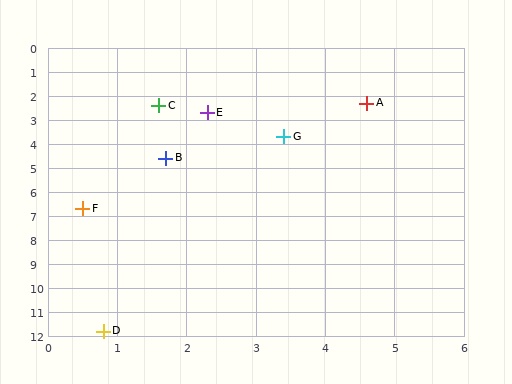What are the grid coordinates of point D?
Point D is at approximately (0.8, 11.8).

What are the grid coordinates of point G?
Point G is at approximately (3.4, 3.7).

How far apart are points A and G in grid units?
Points A and G are about 1.8 grid units apart.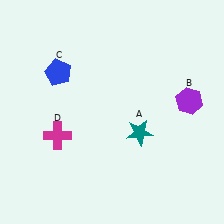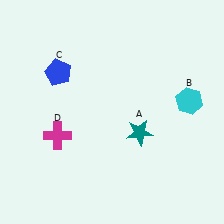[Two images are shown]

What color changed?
The hexagon (B) changed from purple in Image 1 to cyan in Image 2.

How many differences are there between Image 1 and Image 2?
There is 1 difference between the two images.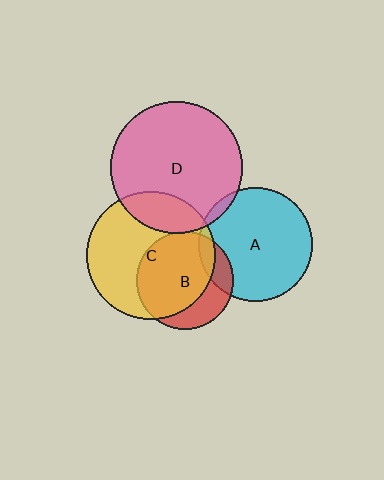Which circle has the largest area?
Circle D (pink).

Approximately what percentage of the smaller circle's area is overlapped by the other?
Approximately 70%.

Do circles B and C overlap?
Yes.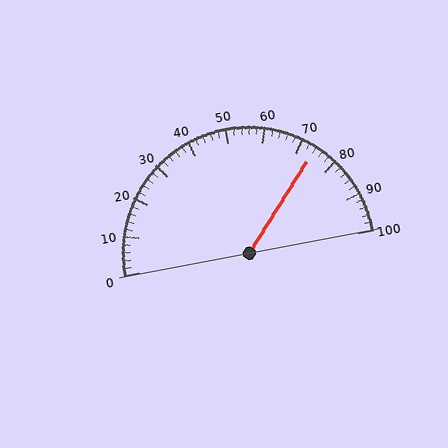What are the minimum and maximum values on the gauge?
The gauge ranges from 0 to 100.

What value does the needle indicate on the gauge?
The needle indicates approximately 74.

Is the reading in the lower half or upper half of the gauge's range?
The reading is in the upper half of the range (0 to 100).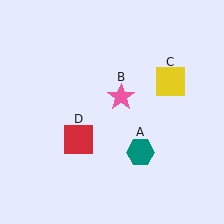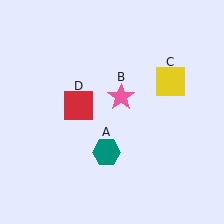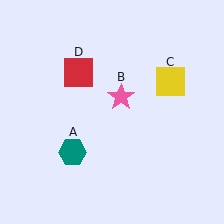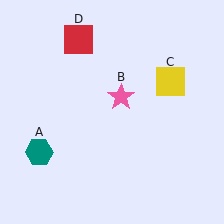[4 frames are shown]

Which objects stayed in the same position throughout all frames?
Pink star (object B) and yellow square (object C) remained stationary.